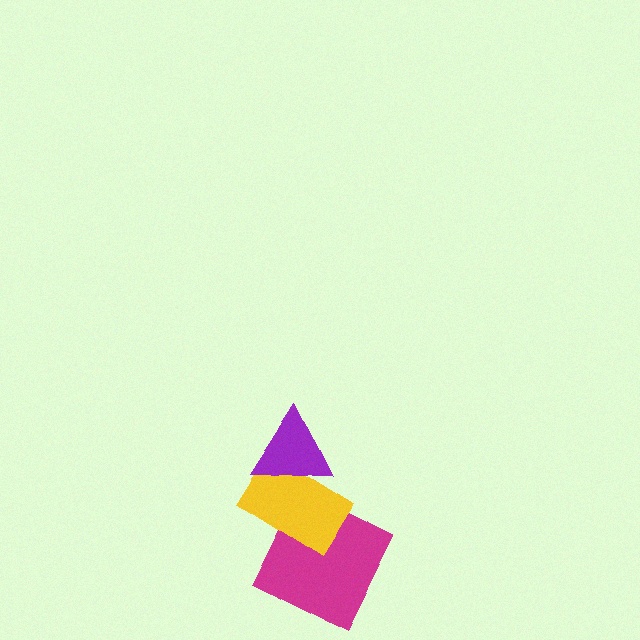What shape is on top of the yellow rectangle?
The purple triangle is on top of the yellow rectangle.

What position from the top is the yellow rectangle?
The yellow rectangle is 2nd from the top.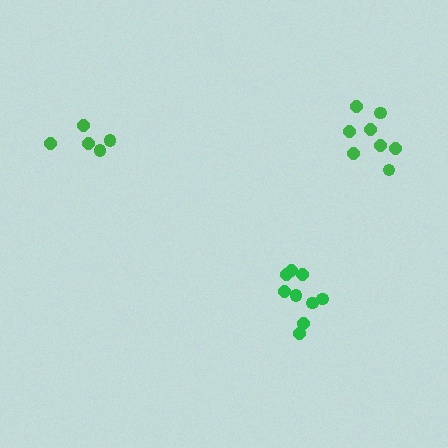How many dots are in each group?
Group 1: 5 dots, Group 2: 9 dots, Group 3: 8 dots (22 total).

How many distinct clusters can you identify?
There are 3 distinct clusters.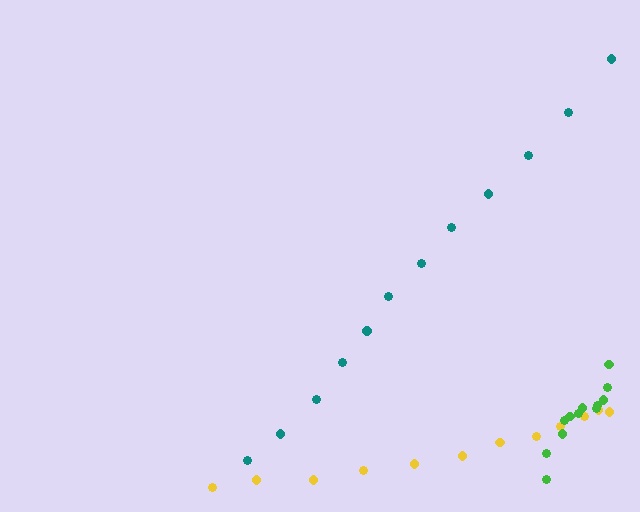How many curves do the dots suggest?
There are 3 distinct paths.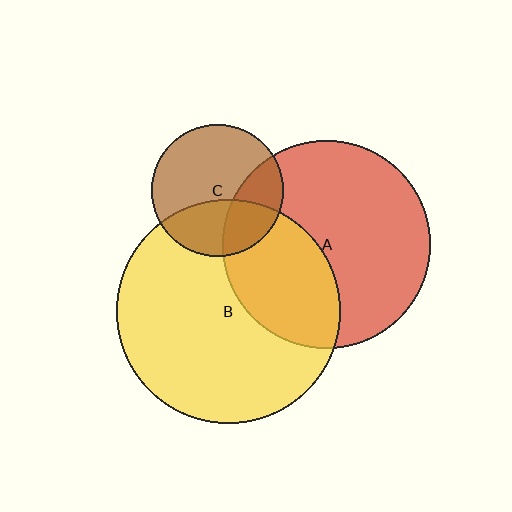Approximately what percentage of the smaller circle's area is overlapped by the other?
Approximately 30%.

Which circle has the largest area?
Circle B (yellow).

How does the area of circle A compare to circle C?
Approximately 2.5 times.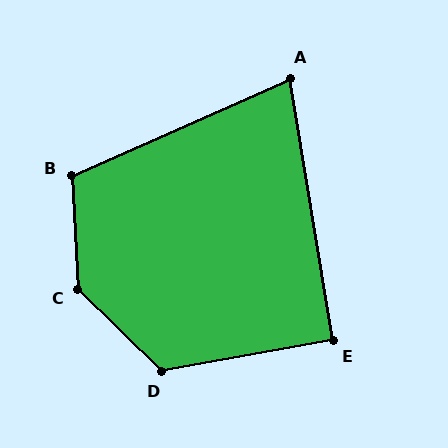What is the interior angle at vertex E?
Approximately 91 degrees (approximately right).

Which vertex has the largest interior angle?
C, at approximately 138 degrees.